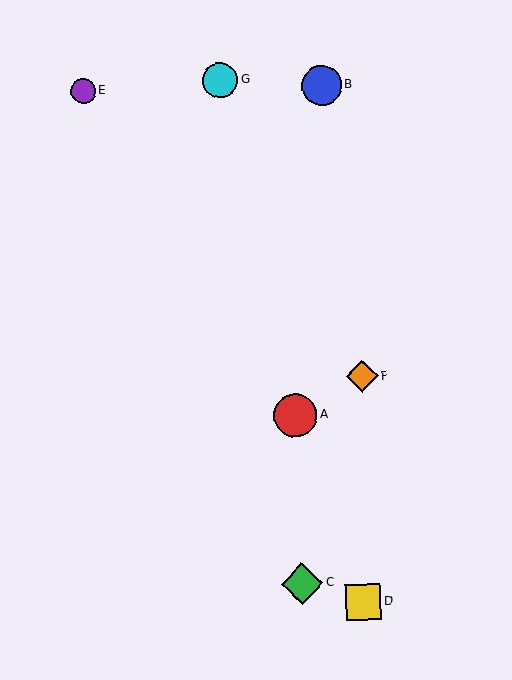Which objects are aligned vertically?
Objects A, C are aligned vertically.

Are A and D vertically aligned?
No, A is at x≈295 and D is at x≈363.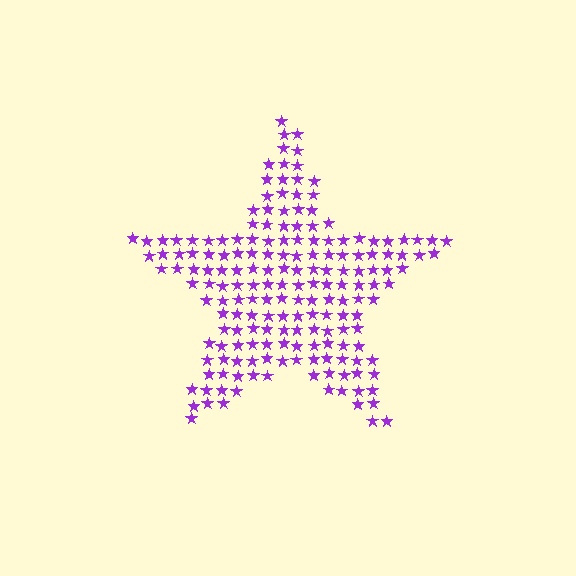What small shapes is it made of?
It is made of small stars.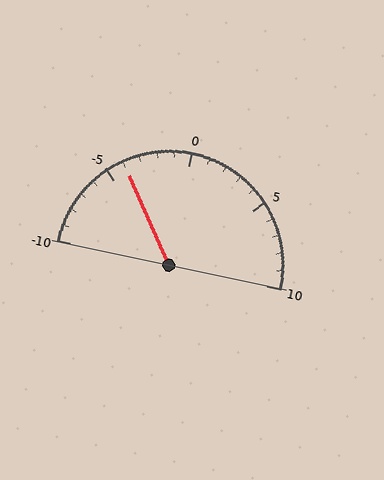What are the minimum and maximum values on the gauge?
The gauge ranges from -10 to 10.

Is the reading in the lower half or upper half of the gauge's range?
The reading is in the lower half of the range (-10 to 10).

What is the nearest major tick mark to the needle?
The nearest major tick mark is -5.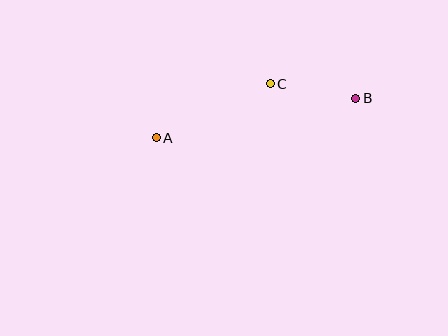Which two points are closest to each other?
Points B and C are closest to each other.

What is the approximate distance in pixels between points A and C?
The distance between A and C is approximately 126 pixels.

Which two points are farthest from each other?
Points A and B are farthest from each other.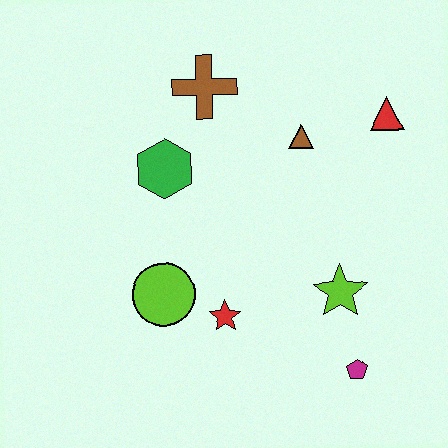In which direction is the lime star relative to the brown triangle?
The lime star is below the brown triangle.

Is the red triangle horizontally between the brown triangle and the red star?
No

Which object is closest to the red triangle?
The brown triangle is closest to the red triangle.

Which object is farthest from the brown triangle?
The magenta pentagon is farthest from the brown triangle.